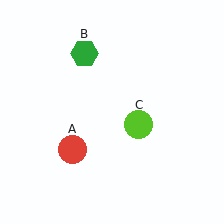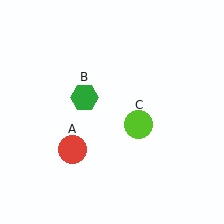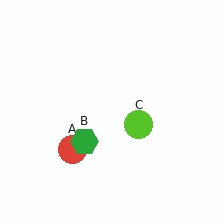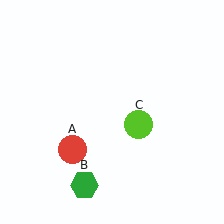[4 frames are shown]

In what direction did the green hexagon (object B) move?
The green hexagon (object B) moved down.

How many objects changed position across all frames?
1 object changed position: green hexagon (object B).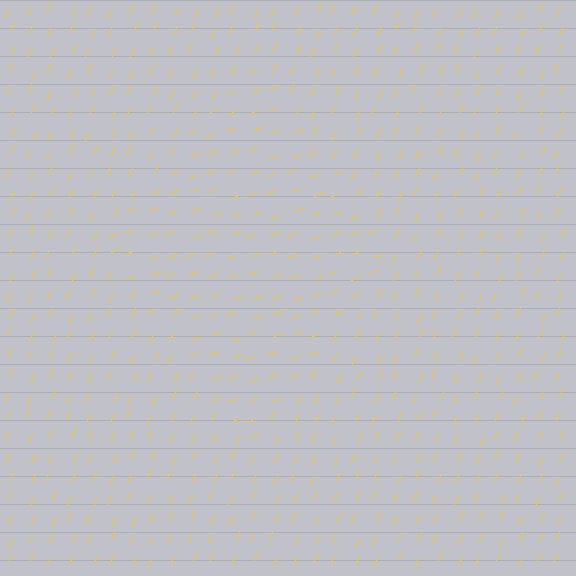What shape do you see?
I see a diamond.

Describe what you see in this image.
The image is filled with small yellow line segments. A diamond region in the image has lines oriented differently from the surrounding lines, creating a visible texture boundary.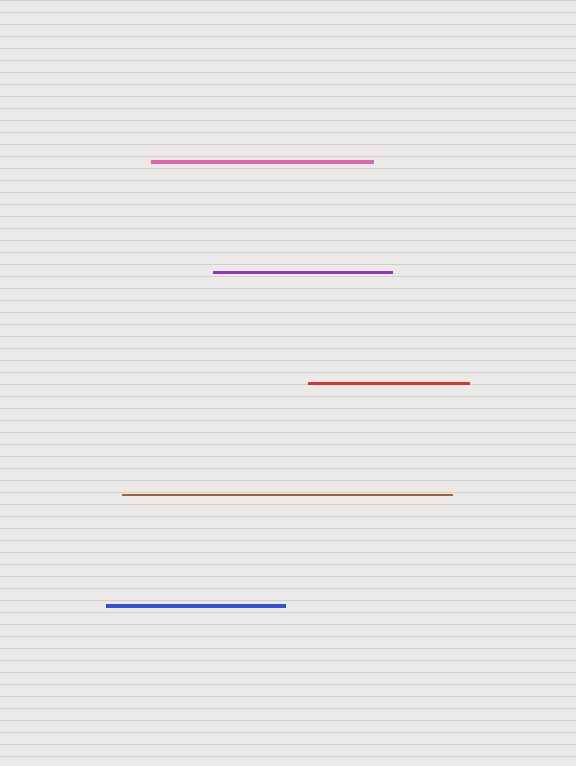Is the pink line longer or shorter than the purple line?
The pink line is longer than the purple line.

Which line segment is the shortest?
The red line is the shortest at approximately 162 pixels.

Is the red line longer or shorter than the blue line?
The blue line is longer than the red line.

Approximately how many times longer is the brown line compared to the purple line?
The brown line is approximately 1.8 times the length of the purple line.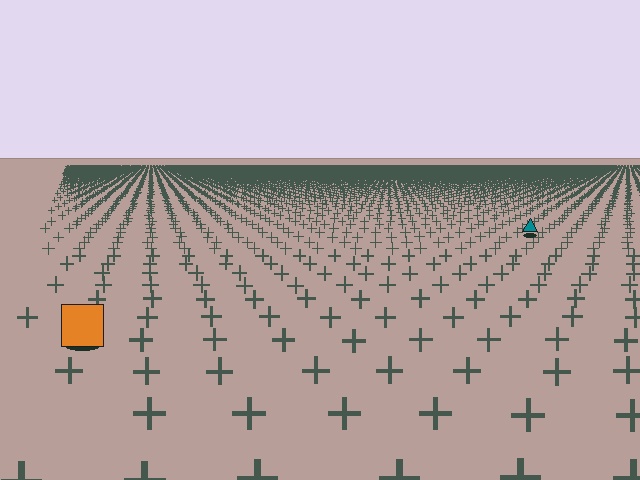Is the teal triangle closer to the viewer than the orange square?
No. The orange square is closer — you can tell from the texture gradient: the ground texture is coarser near it.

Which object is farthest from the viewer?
The teal triangle is farthest from the viewer. It appears smaller and the ground texture around it is denser.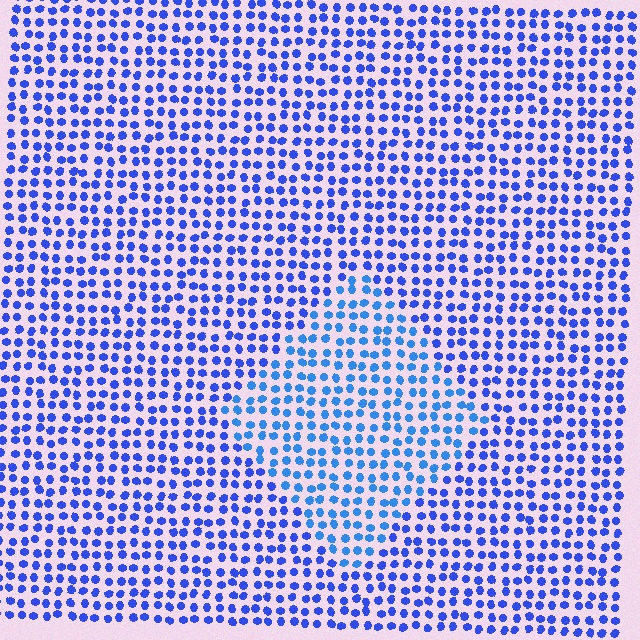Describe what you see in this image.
The image is filled with small blue elements in a uniform arrangement. A diamond-shaped region is visible where the elements are tinted to a slightly different hue, forming a subtle color boundary.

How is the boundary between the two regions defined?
The boundary is defined purely by a slight shift in hue (about 21 degrees). Spacing, size, and orientation are identical on both sides.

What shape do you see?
I see a diamond.